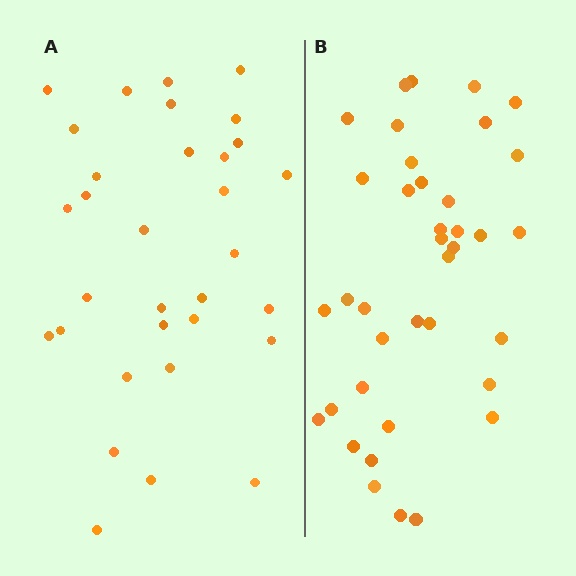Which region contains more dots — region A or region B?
Region B (the right region) has more dots.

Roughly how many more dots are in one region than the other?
Region B has about 6 more dots than region A.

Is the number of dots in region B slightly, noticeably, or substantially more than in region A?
Region B has only slightly more — the two regions are fairly close. The ratio is roughly 1.2 to 1.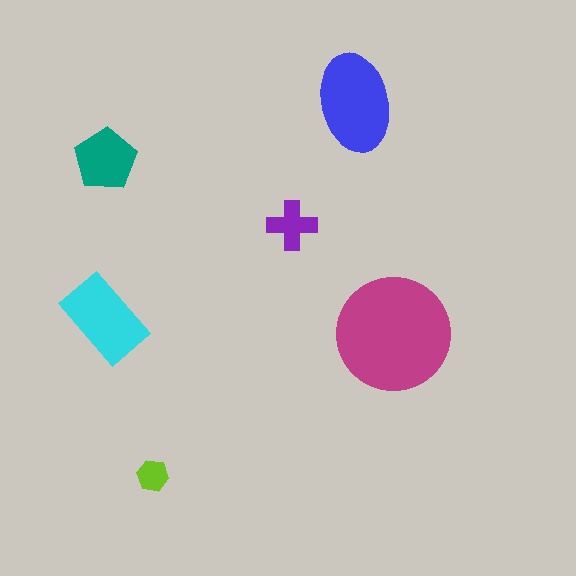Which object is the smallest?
The lime hexagon.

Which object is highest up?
The blue ellipse is topmost.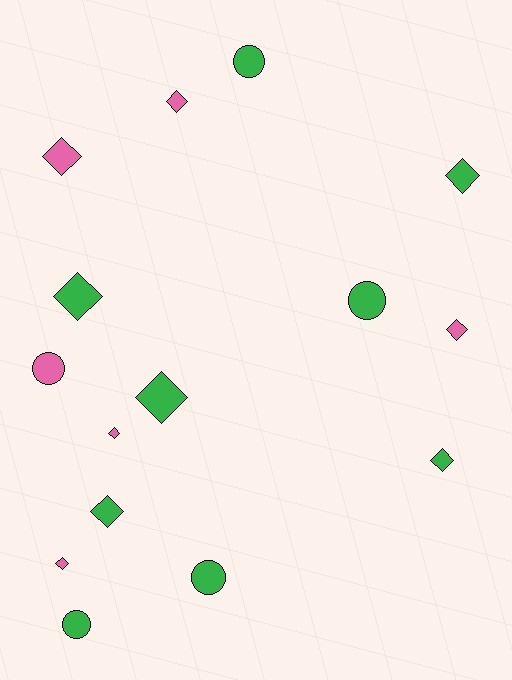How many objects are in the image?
There are 15 objects.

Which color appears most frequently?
Green, with 9 objects.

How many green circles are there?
There are 4 green circles.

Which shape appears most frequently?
Diamond, with 10 objects.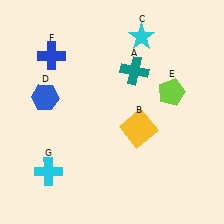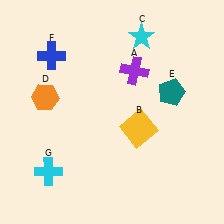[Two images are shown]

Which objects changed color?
A changed from teal to purple. D changed from blue to orange. E changed from lime to teal.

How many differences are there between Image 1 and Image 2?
There are 3 differences between the two images.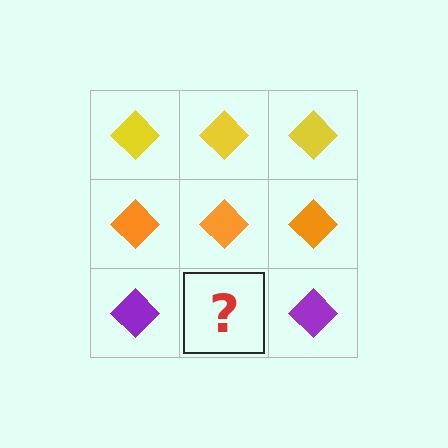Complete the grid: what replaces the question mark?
The question mark should be replaced with a purple diamond.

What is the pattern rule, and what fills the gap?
The rule is that each row has a consistent color. The gap should be filled with a purple diamond.